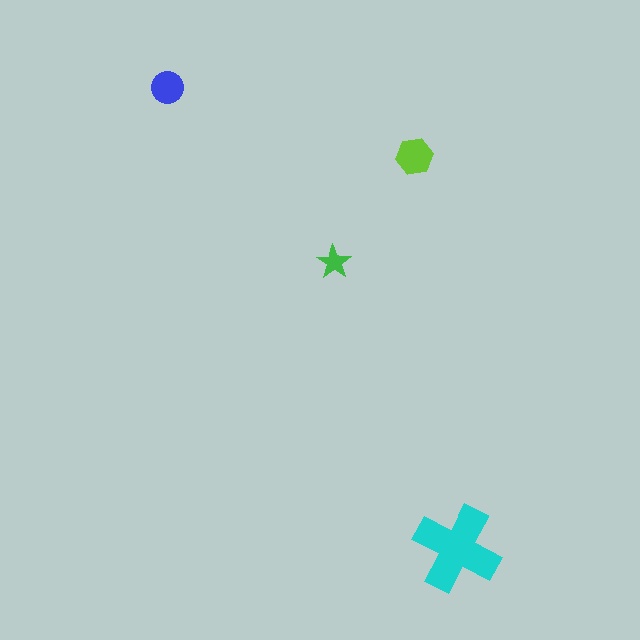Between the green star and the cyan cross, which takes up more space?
The cyan cross.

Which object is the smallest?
The green star.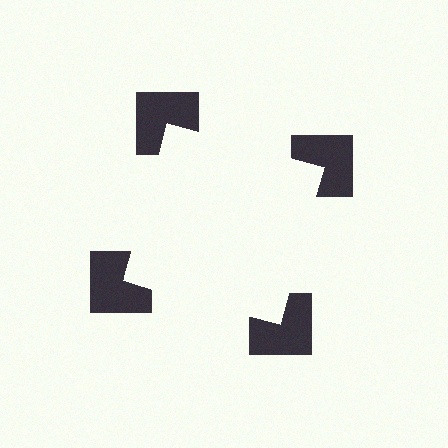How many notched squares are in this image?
There are 4 — one at each vertex of the illusory square.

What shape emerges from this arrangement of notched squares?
An illusory square — its edges are inferred from the aligned wedge cuts in the notched squares, not physically drawn.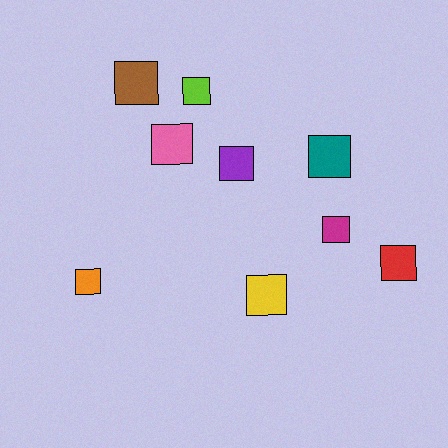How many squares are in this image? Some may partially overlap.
There are 9 squares.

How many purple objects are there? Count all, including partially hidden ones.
There is 1 purple object.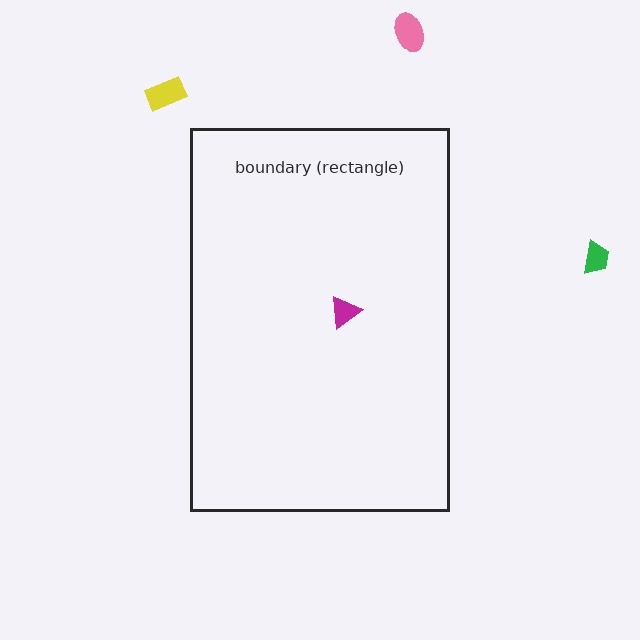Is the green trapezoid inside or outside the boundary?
Outside.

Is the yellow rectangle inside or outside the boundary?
Outside.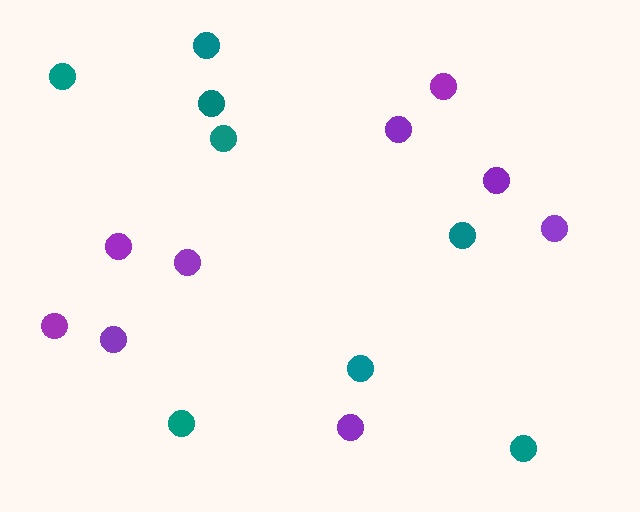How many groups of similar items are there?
There are 2 groups: one group of teal circles (8) and one group of purple circles (9).